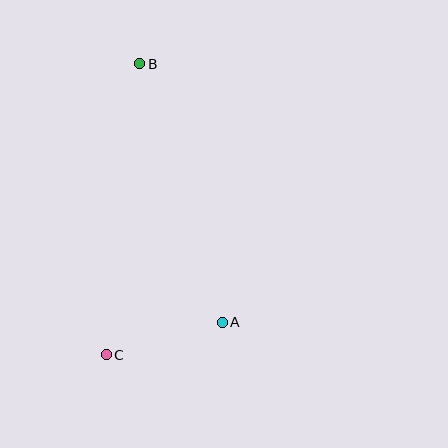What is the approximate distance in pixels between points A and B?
The distance between A and B is approximately 271 pixels.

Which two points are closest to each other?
Points A and C are closest to each other.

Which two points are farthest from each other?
Points B and C are farthest from each other.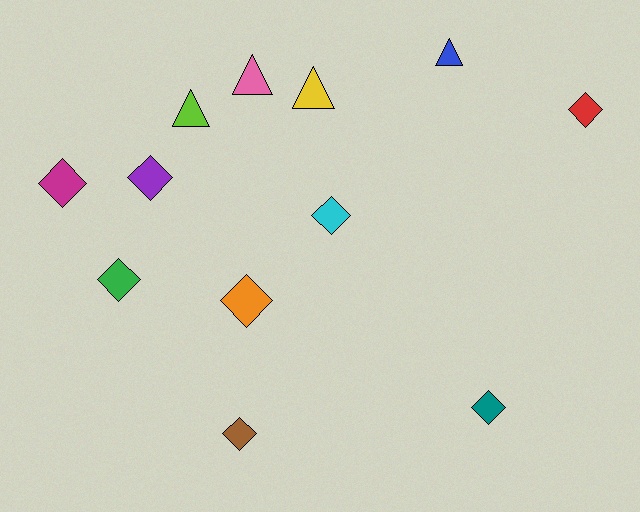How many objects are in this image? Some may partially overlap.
There are 12 objects.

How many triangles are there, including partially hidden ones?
There are 4 triangles.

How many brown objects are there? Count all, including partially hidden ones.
There is 1 brown object.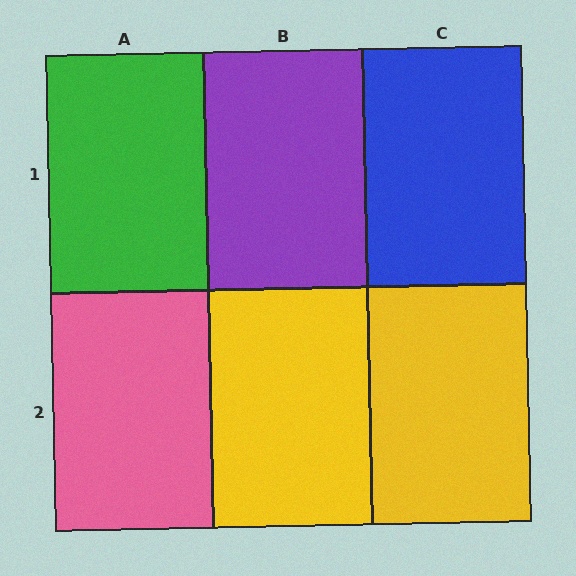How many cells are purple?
1 cell is purple.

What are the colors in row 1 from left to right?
Green, purple, blue.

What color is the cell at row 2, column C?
Yellow.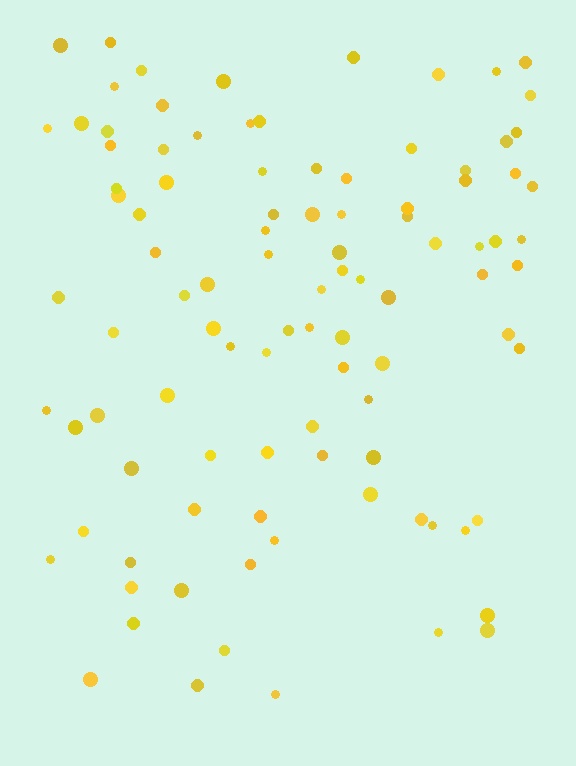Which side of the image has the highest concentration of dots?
The top.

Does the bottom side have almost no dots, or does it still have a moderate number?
Still a moderate number, just noticeably fewer than the top.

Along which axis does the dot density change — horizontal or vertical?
Vertical.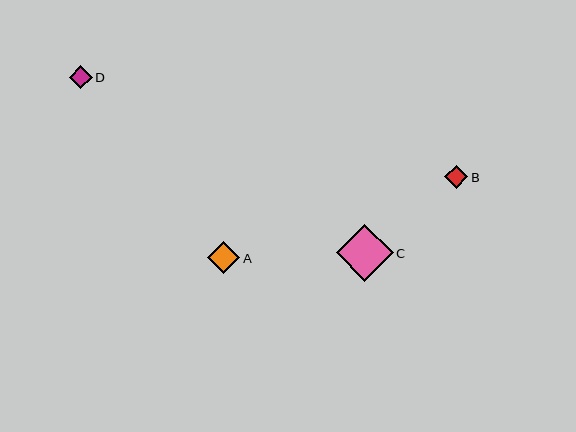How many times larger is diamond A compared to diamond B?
Diamond A is approximately 1.3 times the size of diamond B.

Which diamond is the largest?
Diamond C is the largest with a size of approximately 57 pixels.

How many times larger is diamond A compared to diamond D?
Diamond A is approximately 1.4 times the size of diamond D.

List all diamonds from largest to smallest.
From largest to smallest: C, A, B, D.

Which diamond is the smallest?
Diamond D is the smallest with a size of approximately 23 pixels.